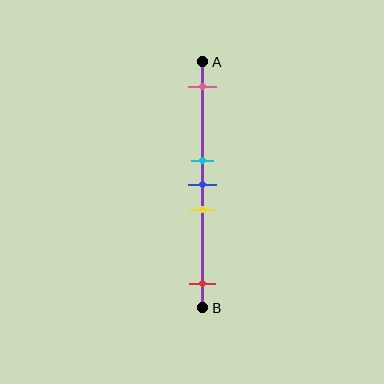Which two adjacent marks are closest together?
The cyan and blue marks are the closest adjacent pair.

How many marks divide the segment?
There are 5 marks dividing the segment.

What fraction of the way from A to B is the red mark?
The red mark is approximately 90% (0.9) of the way from A to B.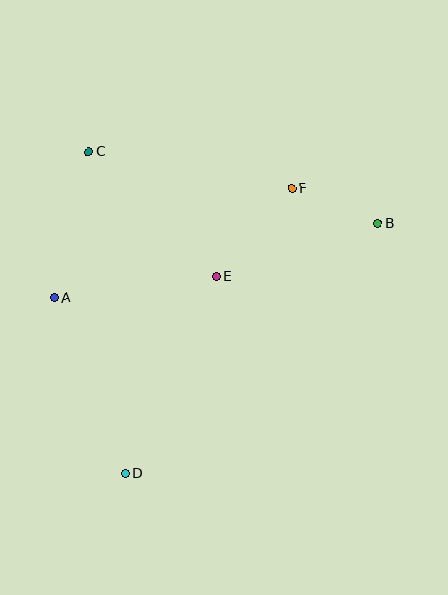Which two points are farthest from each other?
Points B and D are farthest from each other.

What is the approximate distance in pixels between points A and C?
The distance between A and C is approximately 150 pixels.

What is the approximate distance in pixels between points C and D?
The distance between C and D is approximately 324 pixels.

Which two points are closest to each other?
Points B and F are closest to each other.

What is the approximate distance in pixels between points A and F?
The distance between A and F is approximately 261 pixels.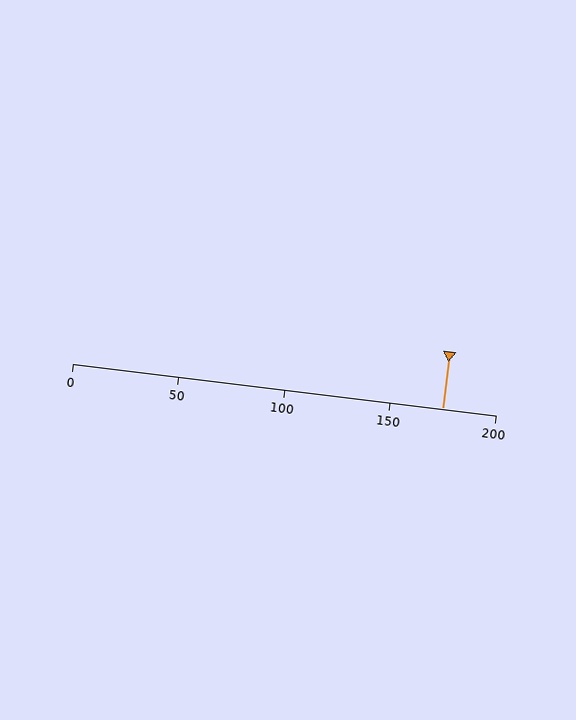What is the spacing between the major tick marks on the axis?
The major ticks are spaced 50 apart.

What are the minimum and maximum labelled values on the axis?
The axis runs from 0 to 200.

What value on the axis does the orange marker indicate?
The marker indicates approximately 175.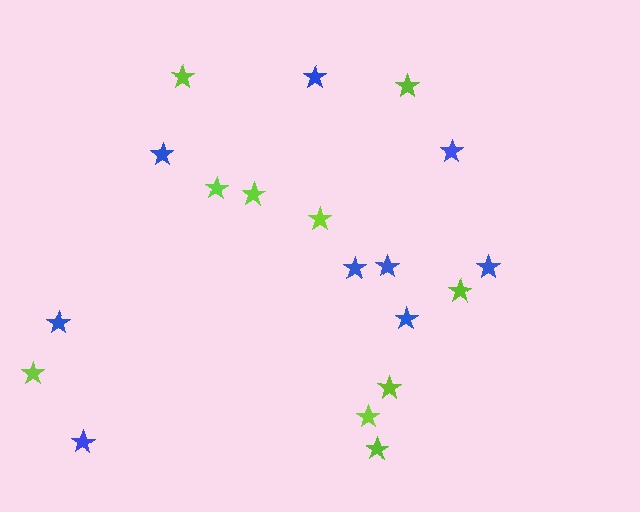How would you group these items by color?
There are 2 groups: one group of lime stars (10) and one group of blue stars (9).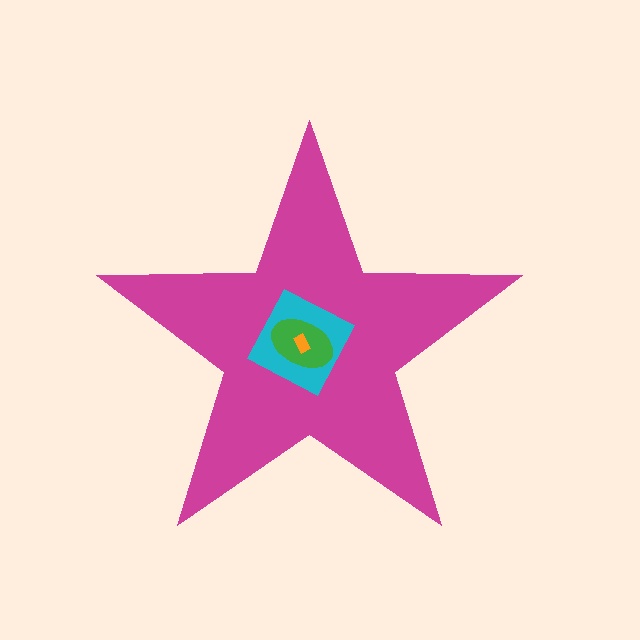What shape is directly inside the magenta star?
The cyan square.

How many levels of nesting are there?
4.